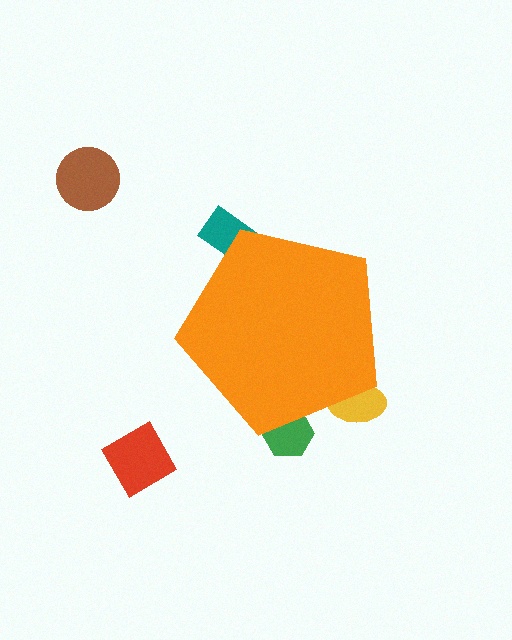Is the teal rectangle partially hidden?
Yes, the teal rectangle is partially hidden behind the orange pentagon.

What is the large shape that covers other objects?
An orange pentagon.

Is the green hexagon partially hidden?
Yes, the green hexagon is partially hidden behind the orange pentagon.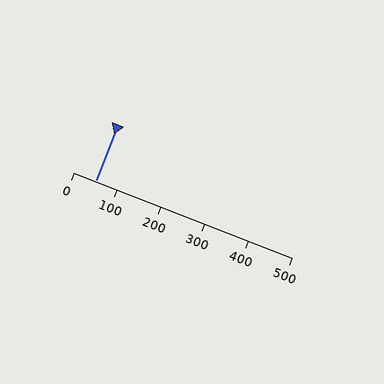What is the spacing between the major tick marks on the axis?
The major ticks are spaced 100 apart.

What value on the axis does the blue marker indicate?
The marker indicates approximately 50.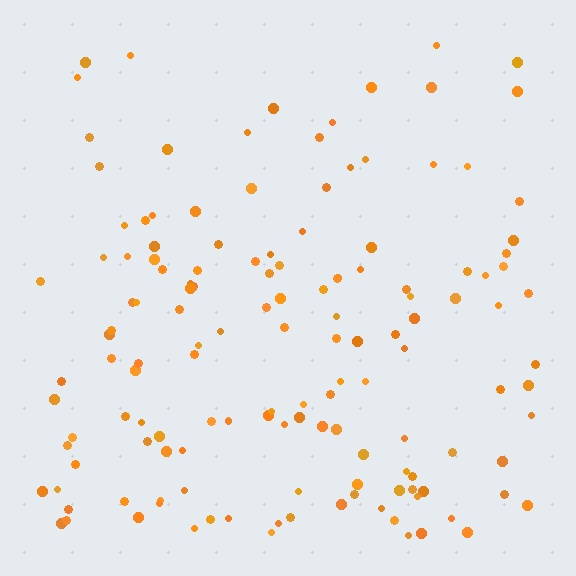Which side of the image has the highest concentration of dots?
The bottom.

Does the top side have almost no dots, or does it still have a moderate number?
Still a moderate number, just noticeably fewer than the bottom.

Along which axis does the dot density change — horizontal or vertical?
Vertical.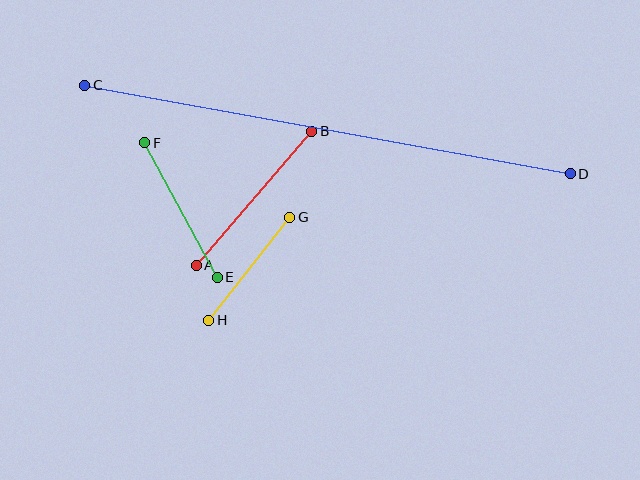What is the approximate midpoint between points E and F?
The midpoint is at approximately (181, 210) pixels.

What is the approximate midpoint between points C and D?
The midpoint is at approximately (328, 129) pixels.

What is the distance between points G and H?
The distance is approximately 131 pixels.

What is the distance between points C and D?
The distance is approximately 494 pixels.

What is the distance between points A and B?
The distance is approximately 177 pixels.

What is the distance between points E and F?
The distance is approximately 153 pixels.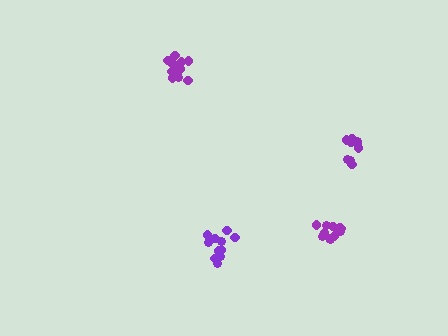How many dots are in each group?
Group 1: 9 dots, Group 2: 13 dots, Group 3: 12 dots, Group 4: 13 dots (47 total).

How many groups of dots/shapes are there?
There are 4 groups.